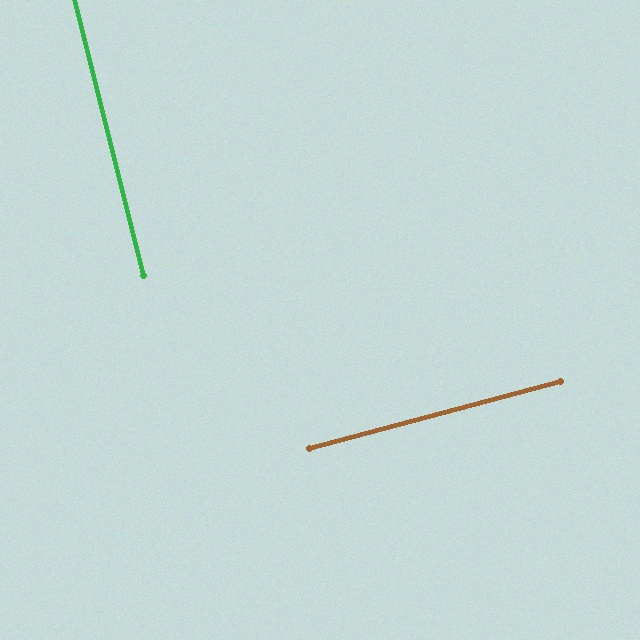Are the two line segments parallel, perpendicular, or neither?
Perpendicular — they meet at approximately 89°.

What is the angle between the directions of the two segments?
Approximately 89 degrees.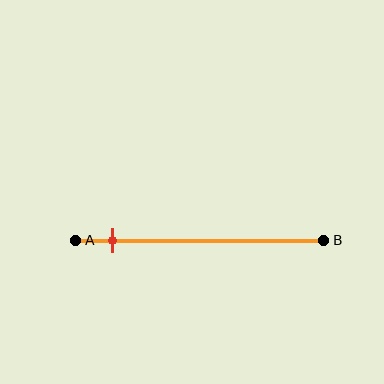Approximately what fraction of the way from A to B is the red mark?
The red mark is approximately 15% of the way from A to B.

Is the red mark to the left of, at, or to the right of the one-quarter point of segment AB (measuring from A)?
The red mark is to the left of the one-quarter point of segment AB.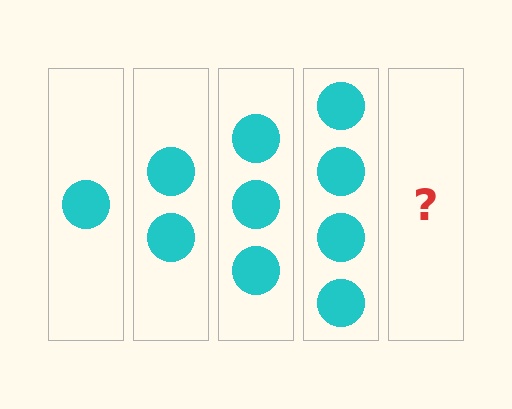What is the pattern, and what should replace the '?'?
The pattern is that each step adds one more circle. The '?' should be 5 circles.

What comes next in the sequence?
The next element should be 5 circles.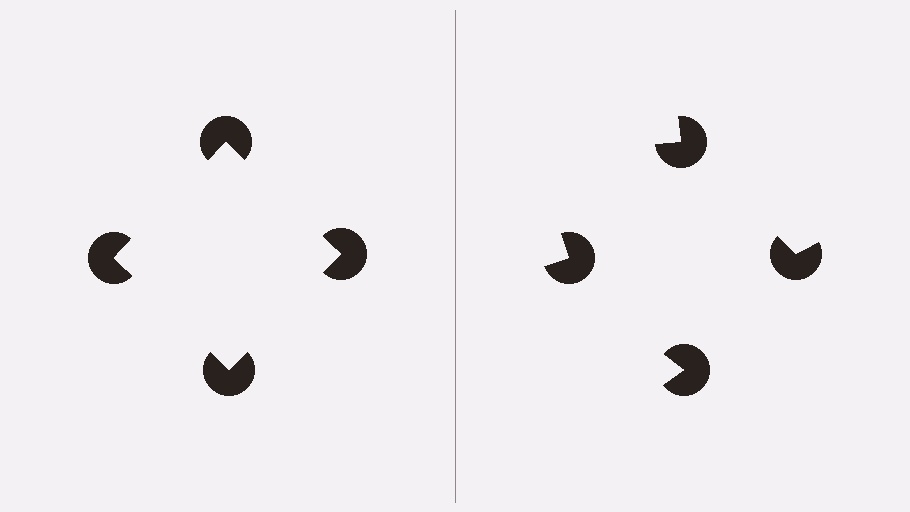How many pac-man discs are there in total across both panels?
8 — 4 on each side.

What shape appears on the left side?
An illusory square.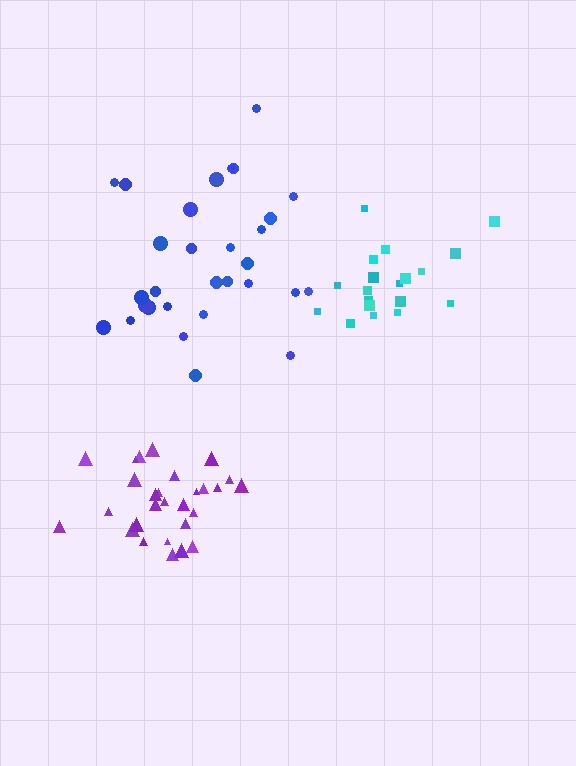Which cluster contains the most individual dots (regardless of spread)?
Blue (30).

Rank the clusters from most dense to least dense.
purple, cyan, blue.